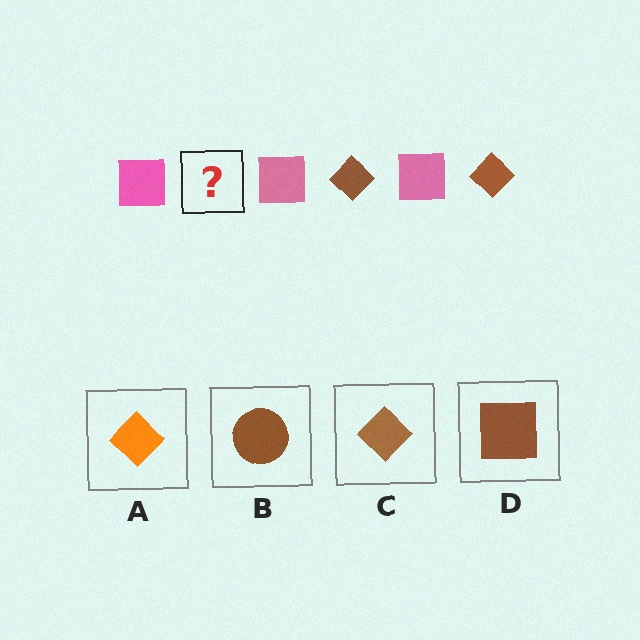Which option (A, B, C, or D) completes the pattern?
C.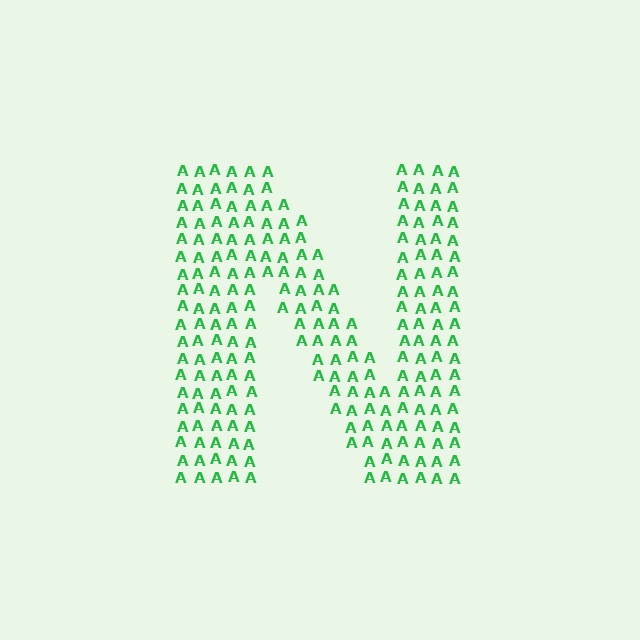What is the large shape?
The large shape is the letter N.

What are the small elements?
The small elements are letter A's.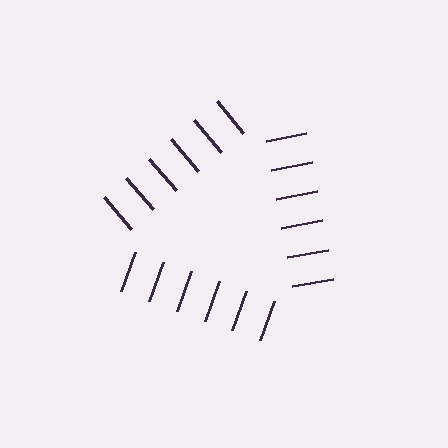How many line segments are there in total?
18 — 6 along each of the 3 edges.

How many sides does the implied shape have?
3 sides — the line-ends trace a triangle.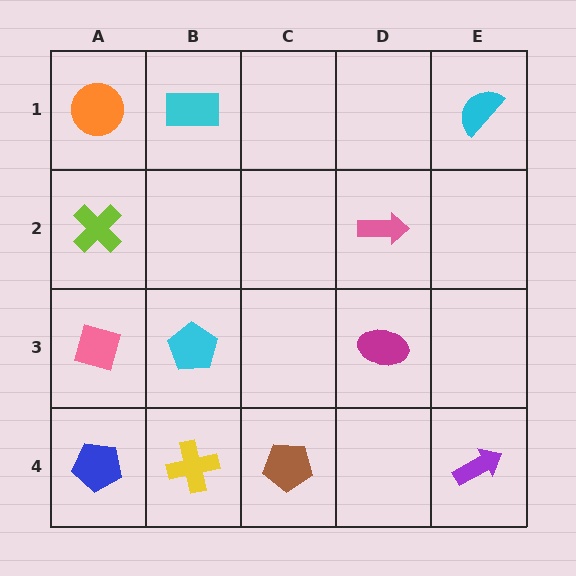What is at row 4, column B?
A yellow cross.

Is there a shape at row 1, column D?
No, that cell is empty.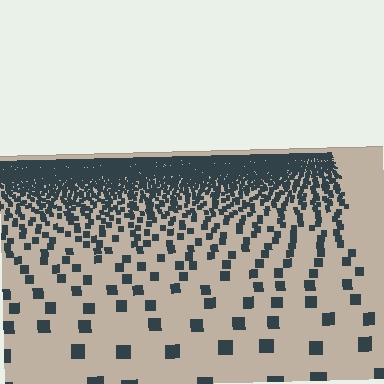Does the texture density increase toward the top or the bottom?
Density increases toward the top.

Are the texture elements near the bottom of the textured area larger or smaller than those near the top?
Larger. Near the bottom, elements are closer to the viewer and appear at a bigger on-screen size.